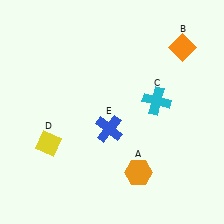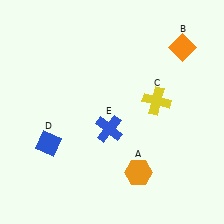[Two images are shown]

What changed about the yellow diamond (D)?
In Image 1, D is yellow. In Image 2, it changed to blue.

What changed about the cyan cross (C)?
In Image 1, C is cyan. In Image 2, it changed to yellow.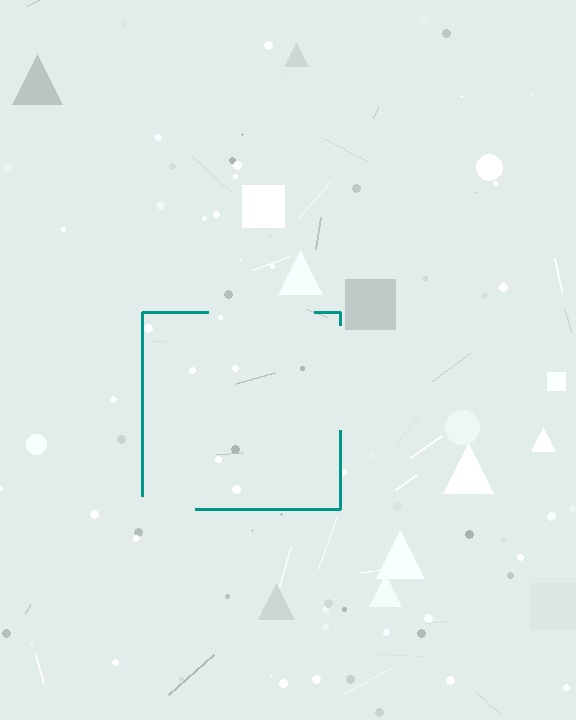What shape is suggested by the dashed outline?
The dashed outline suggests a square.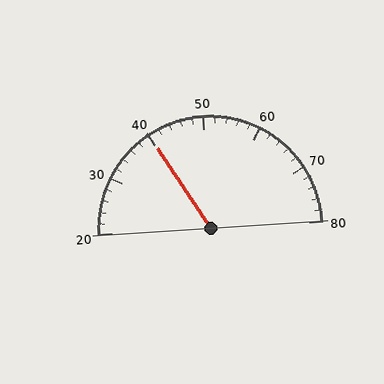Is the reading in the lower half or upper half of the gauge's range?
The reading is in the lower half of the range (20 to 80).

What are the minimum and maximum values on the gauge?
The gauge ranges from 20 to 80.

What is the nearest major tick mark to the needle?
The nearest major tick mark is 40.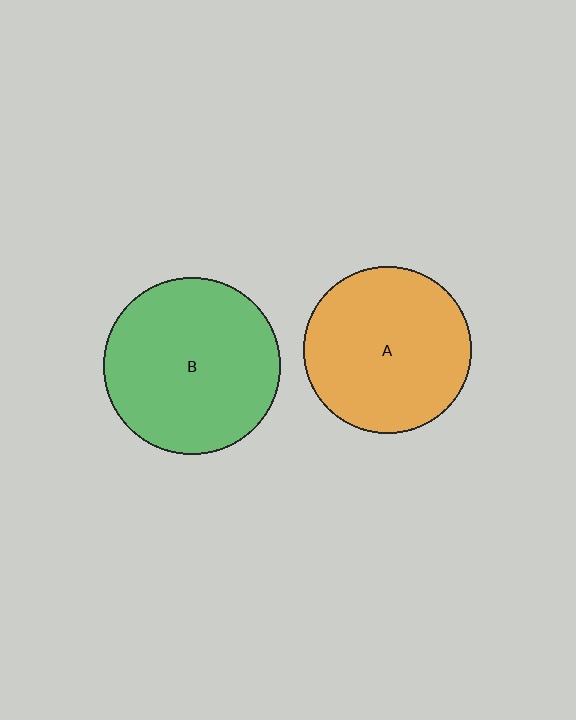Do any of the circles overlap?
No, none of the circles overlap.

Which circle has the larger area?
Circle B (green).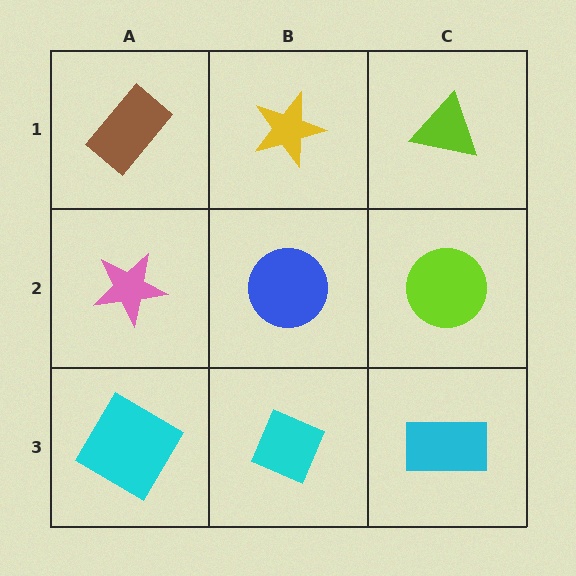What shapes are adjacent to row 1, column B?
A blue circle (row 2, column B), a brown rectangle (row 1, column A), a lime triangle (row 1, column C).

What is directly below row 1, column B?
A blue circle.